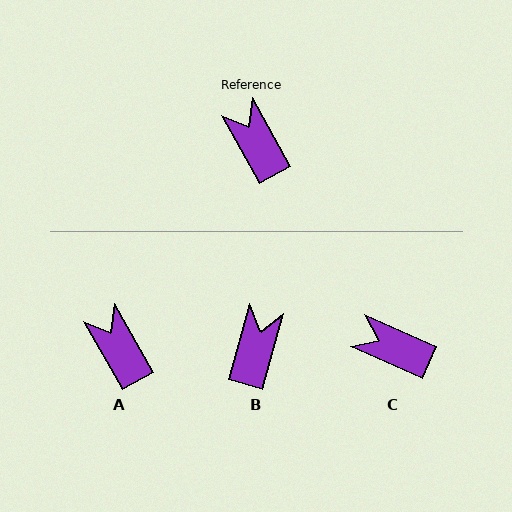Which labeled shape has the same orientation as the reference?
A.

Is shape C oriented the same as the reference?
No, it is off by about 37 degrees.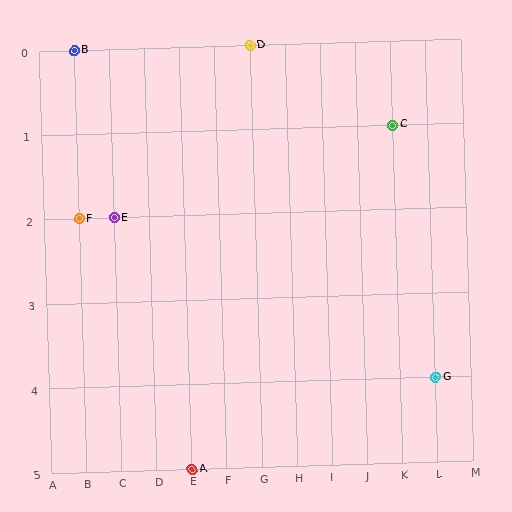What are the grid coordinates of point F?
Point F is at grid coordinates (B, 2).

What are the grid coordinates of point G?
Point G is at grid coordinates (L, 4).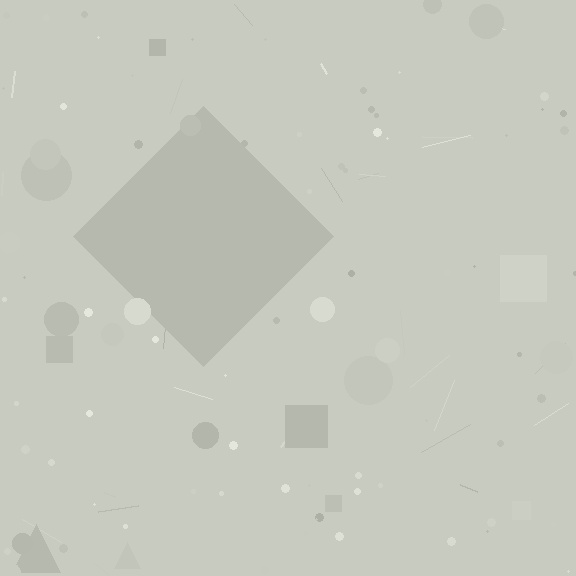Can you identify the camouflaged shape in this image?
The camouflaged shape is a diamond.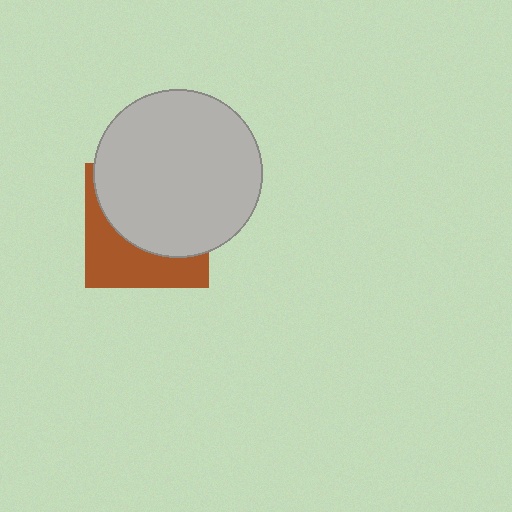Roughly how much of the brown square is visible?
A small part of it is visible (roughly 39%).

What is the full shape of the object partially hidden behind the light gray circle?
The partially hidden object is a brown square.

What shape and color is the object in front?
The object in front is a light gray circle.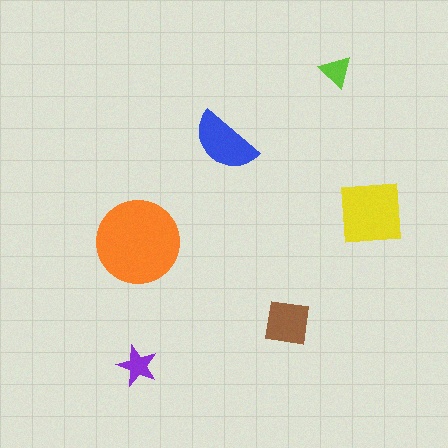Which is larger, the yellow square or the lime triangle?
The yellow square.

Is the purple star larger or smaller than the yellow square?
Smaller.